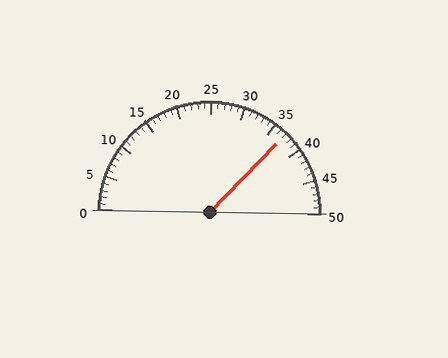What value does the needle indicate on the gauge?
The needle indicates approximately 37.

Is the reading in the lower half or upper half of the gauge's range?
The reading is in the upper half of the range (0 to 50).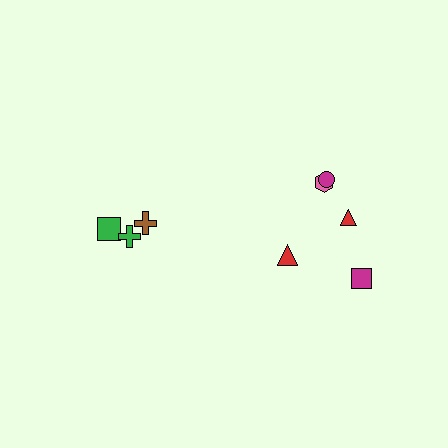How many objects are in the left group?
There are 3 objects.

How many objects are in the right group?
There are 5 objects.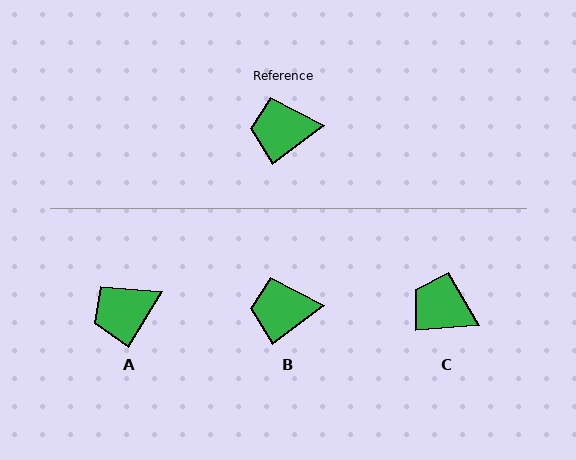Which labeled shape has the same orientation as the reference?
B.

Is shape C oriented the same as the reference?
No, it is off by about 32 degrees.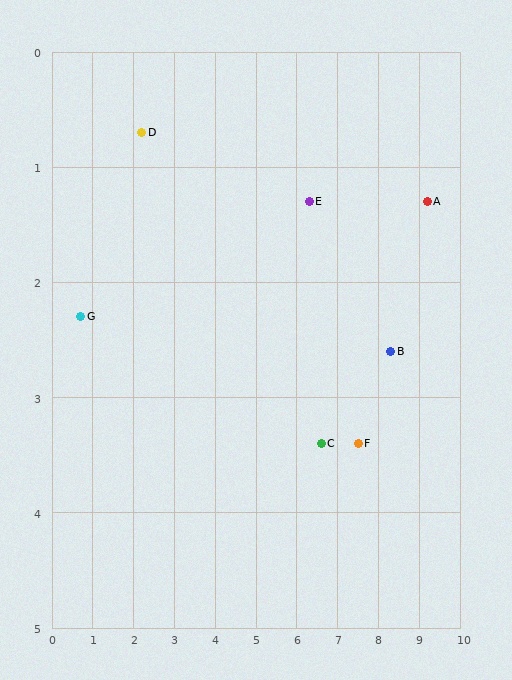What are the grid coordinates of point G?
Point G is at approximately (0.7, 2.3).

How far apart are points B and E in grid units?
Points B and E are about 2.4 grid units apart.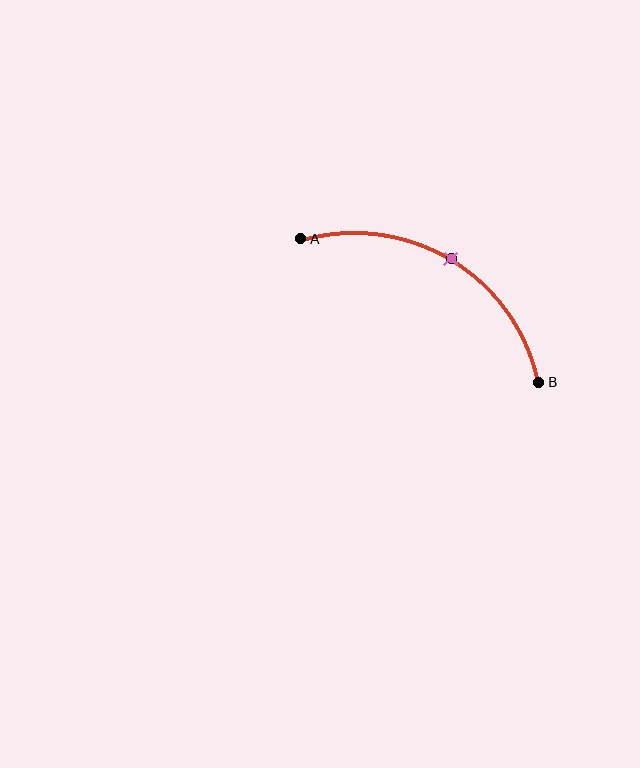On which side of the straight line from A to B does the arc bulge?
The arc bulges above the straight line connecting A and B.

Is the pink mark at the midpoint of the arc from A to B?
Yes. The pink mark lies on the arc at equal arc-length from both A and B — it is the arc midpoint.